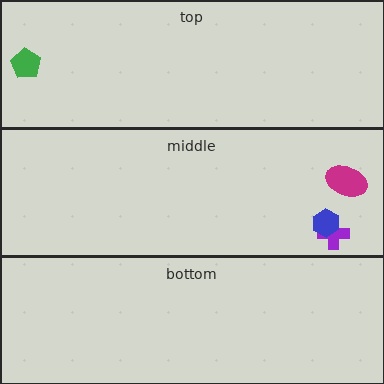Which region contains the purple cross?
The middle region.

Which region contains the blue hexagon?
The middle region.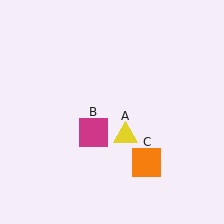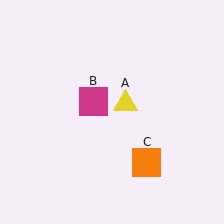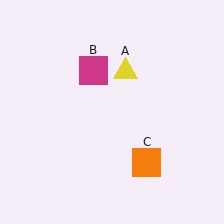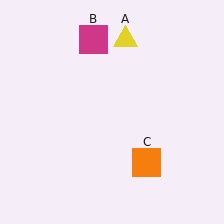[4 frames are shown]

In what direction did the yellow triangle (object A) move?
The yellow triangle (object A) moved up.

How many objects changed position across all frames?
2 objects changed position: yellow triangle (object A), magenta square (object B).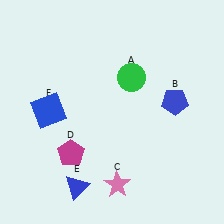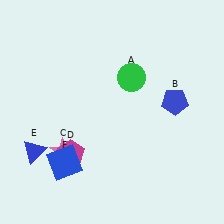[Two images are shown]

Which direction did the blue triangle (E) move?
The blue triangle (E) moved left.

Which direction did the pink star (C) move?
The pink star (C) moved left.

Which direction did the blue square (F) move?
The blue square (F) moved down.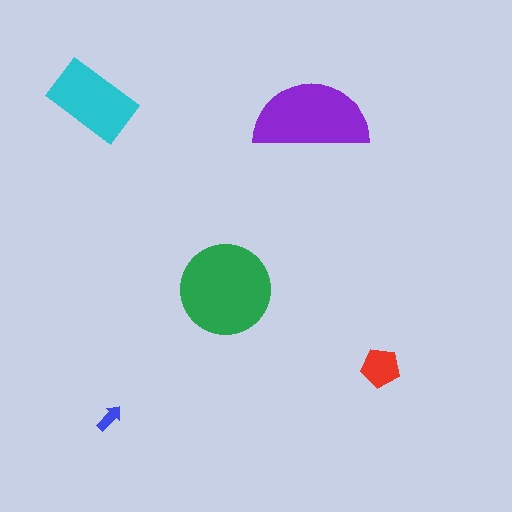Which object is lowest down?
The blue arrow is bottommost.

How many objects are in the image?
There are 5 objects in the image.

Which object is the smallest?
The blue arrow.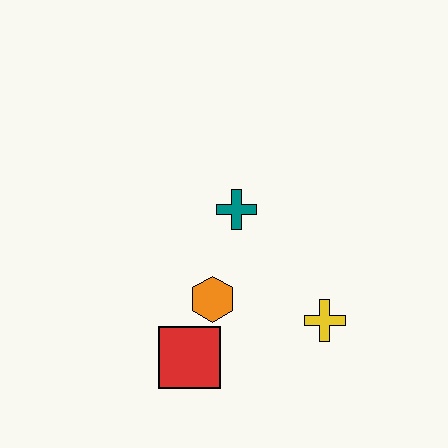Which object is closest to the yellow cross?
The orange hexagon is closest to the yellow cross.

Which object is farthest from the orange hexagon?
The yellow cross is farthest from the orange hexagon.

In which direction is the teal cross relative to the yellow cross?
The teal cross is above the yellow cross.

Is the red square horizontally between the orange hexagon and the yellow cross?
No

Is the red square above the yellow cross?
No